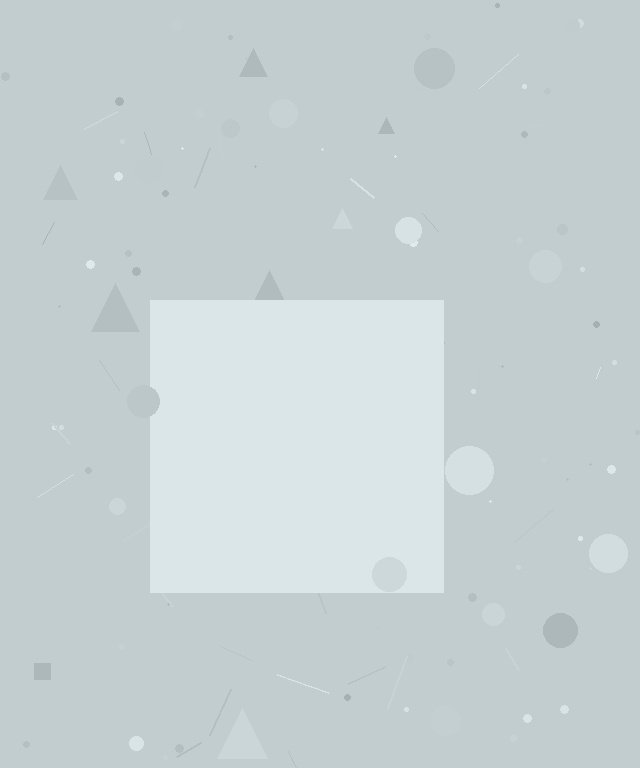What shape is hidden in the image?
A square is hidden in the image.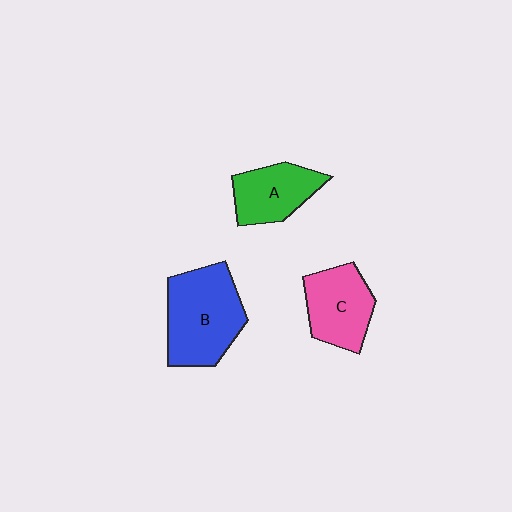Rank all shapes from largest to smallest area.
From largest to smallest: B (blue), C (pink), A (green).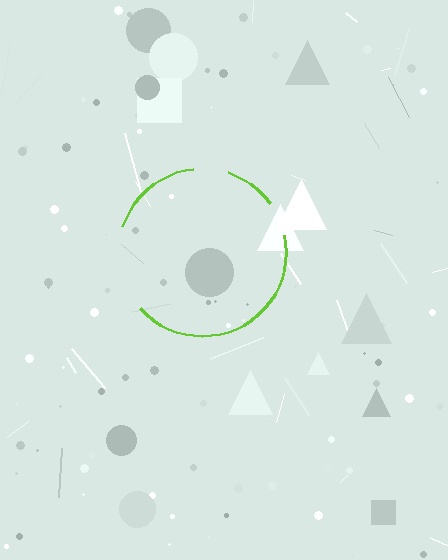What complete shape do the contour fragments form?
The contour fragments form a circle.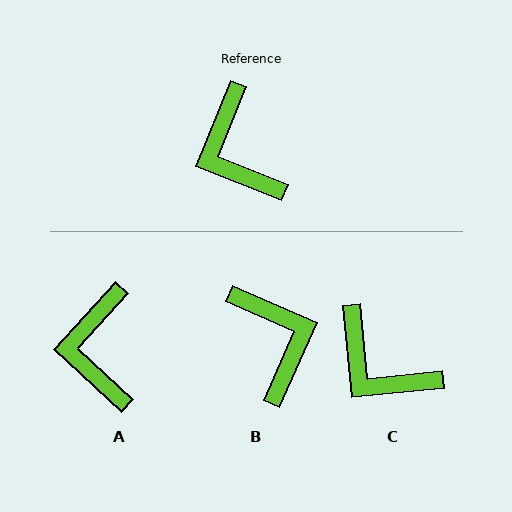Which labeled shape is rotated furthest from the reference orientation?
B, about 178 degrees away.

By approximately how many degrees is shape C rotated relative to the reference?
Approximately 27 degrees counter-clockwise.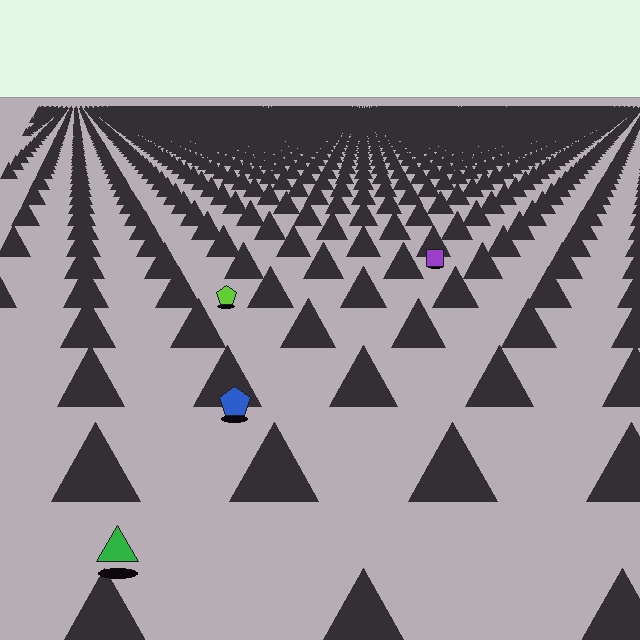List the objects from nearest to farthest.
From nearest to farthest: the green triangle, the blue pentagon, the lime pentagon, the purple square.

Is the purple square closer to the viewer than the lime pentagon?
No. The lime pentagon is closer — you can tell from the texture gradient: the ground texture is coarser near it.